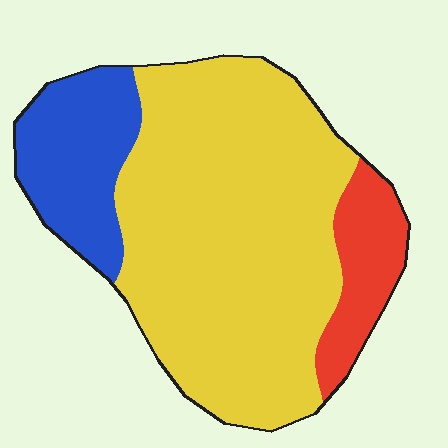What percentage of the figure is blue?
Blue takes up about one fifth (1/5) of the figure.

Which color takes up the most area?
Yellow, at roughly 70%.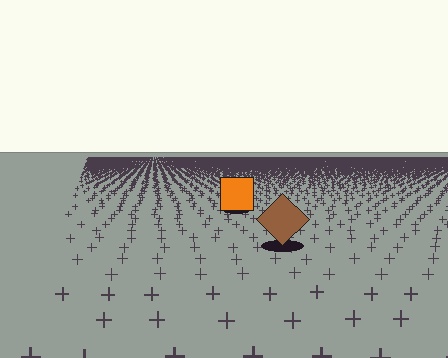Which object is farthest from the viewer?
The orange square is farthest from the viewer. It appears smaller and the ground texture around it is denser.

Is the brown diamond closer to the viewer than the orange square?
Yes. The brown diamond is closer — you can tell from the texture gradient: the ground texture is coarser near it.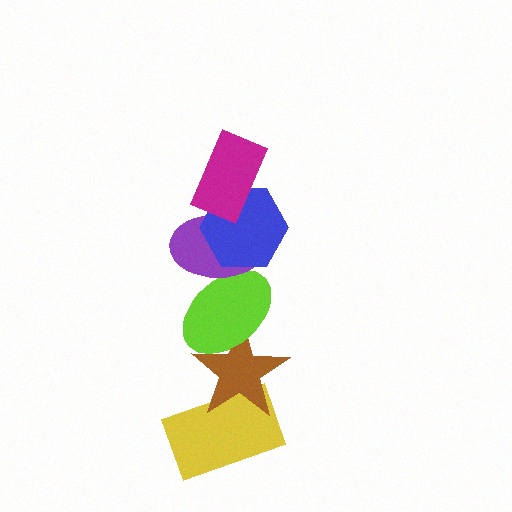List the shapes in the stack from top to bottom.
From top to bottom: the magenta rectangle, the blue hexagon, the purple ellipse, the lime ellipse, the brown star, the yellow rectangle.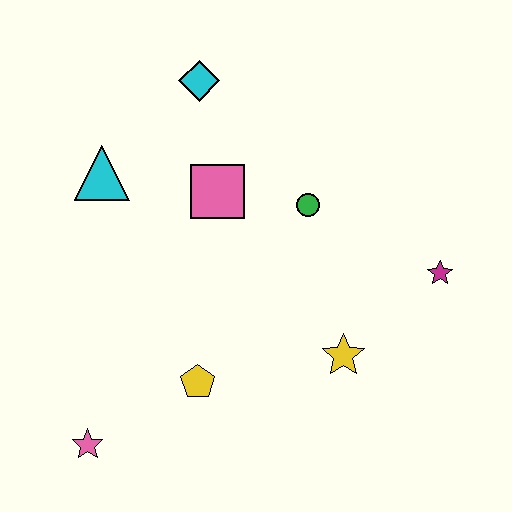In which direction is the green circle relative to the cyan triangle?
The green circle is to the right of the cyan triangle.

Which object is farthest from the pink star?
The magenta star is farthest from the pink star.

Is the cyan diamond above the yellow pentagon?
Yes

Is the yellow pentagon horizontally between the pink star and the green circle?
Yes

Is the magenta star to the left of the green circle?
No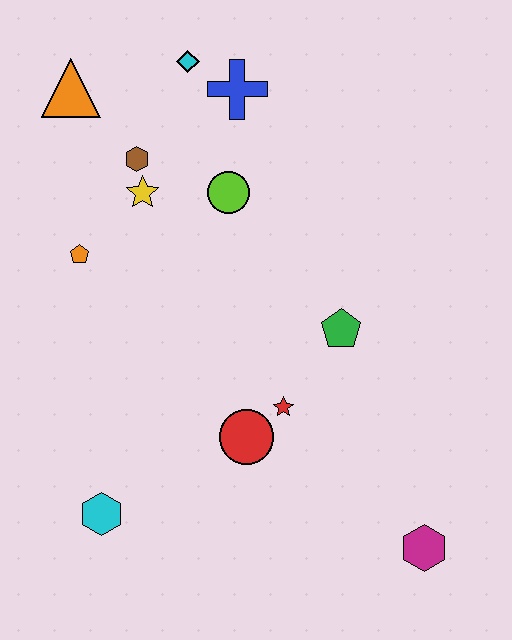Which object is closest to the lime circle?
The yellow star is closest to the lime circle.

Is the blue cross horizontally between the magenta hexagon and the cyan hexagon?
Yes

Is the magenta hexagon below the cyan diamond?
Yes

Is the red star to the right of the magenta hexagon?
No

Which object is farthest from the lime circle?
The magenta hexagon is farthest from the lime circle.